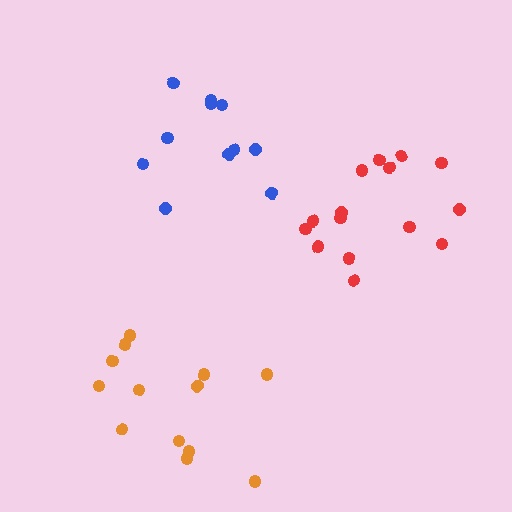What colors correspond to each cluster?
The clusters are colored: blue, orange, red.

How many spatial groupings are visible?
There are 3 spatial groupings.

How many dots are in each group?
Group 1: 11 dots, Group 2: 13 dots, Group 3: 15 dots (39 total).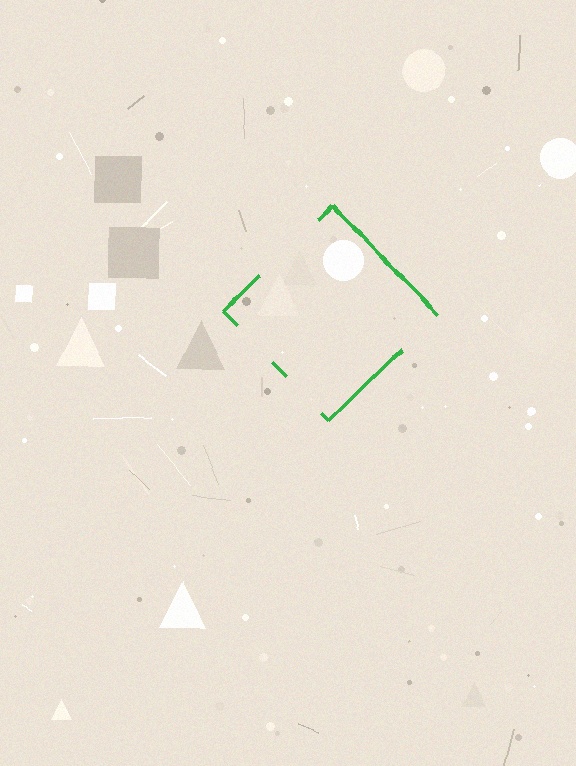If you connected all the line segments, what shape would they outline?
They would outline a diamond.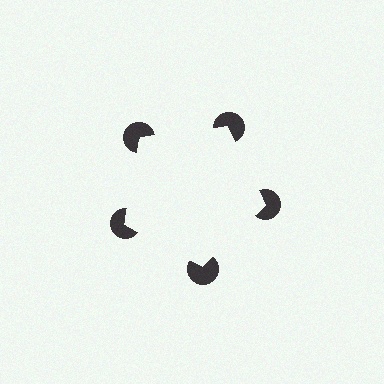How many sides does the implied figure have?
5 sides.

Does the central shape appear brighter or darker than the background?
It typically appears slightly brighter than the background, even though no actual brightness change is drawn.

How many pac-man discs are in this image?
There are 5 — one at each vertex of the illusory pentagon.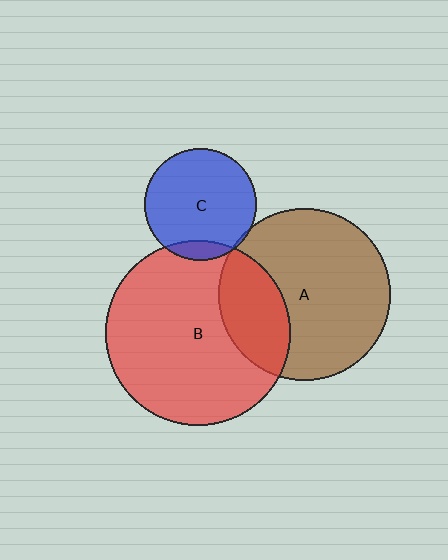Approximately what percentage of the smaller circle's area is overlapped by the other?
Approximately 25%.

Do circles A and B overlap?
Yes.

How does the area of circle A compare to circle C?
Approximately 2.4 times.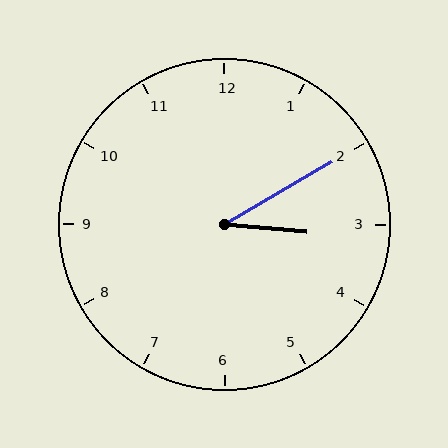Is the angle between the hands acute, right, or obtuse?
It is acute.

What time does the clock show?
3:10.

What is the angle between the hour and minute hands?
Approximately 35 degrees.